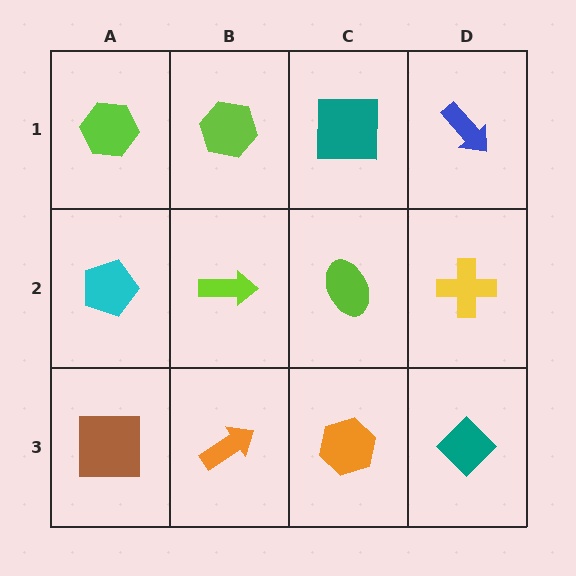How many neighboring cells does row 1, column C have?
3.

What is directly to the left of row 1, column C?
A lime hexagon.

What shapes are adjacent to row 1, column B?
A lime arrow (row 2, column B), a lime hexagon (row 1, column A), a teal square (row 1, column C).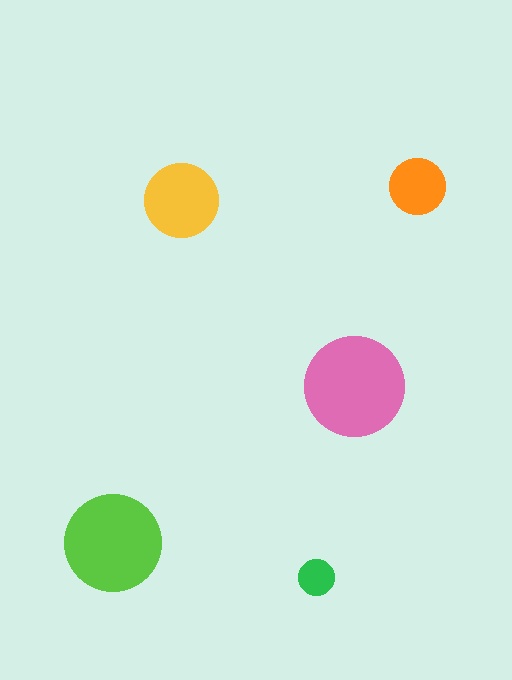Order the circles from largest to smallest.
the pink one, the lime one, the yellow one, the orange one, the green one.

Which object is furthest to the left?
The lime circle is leftmost.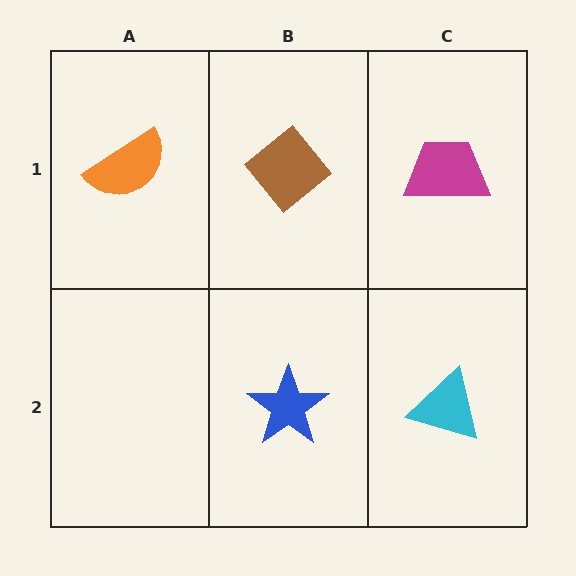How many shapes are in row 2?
2 shapes.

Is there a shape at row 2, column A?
No, that cell is empty.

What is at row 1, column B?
A brown diamond.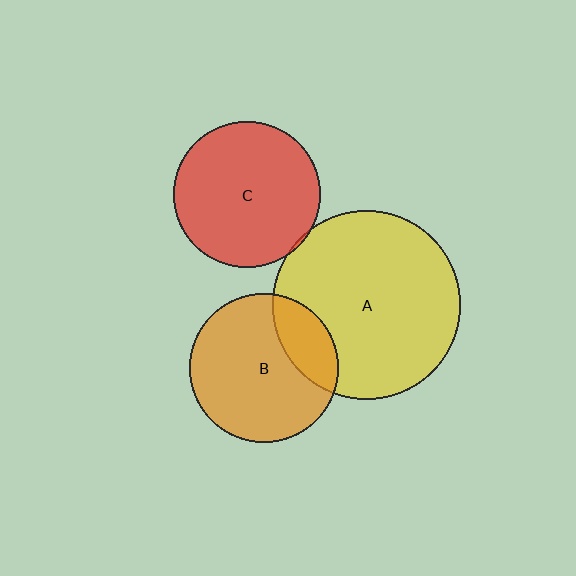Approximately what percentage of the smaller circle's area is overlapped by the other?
Approximately 5%.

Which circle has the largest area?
Circle A (yellow).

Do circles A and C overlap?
Yes.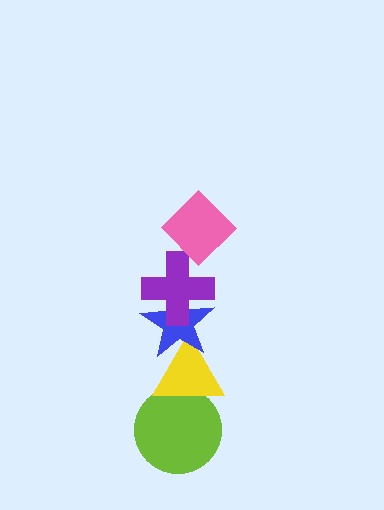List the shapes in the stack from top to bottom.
From top to bottom: the pink diamond, the purple cross, the blue star, the yellow triangle, the lime circle.